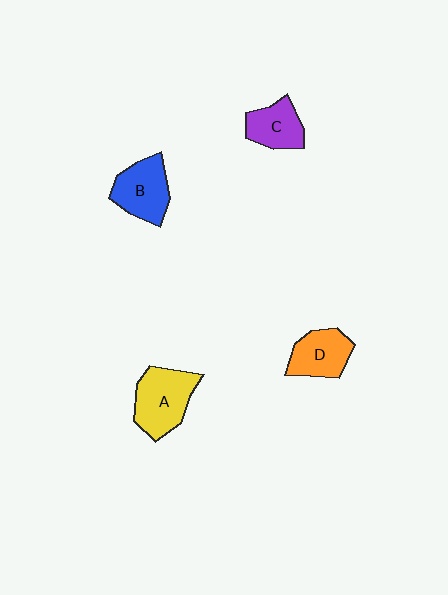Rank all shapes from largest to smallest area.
From largest to smallest: A (yellow), B (blue), D (orange), C (purple).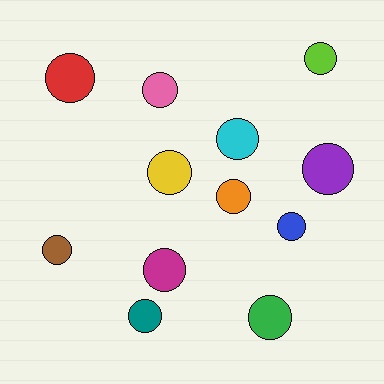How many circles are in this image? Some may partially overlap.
There are 12 circles.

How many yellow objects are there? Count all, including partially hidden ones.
There is 1 yellow object.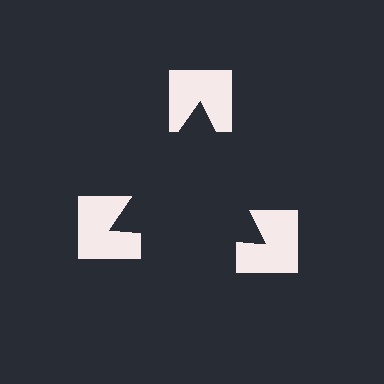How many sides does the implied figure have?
3 sides.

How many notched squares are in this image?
There are 3 — one at each vertex of the illusory triangle.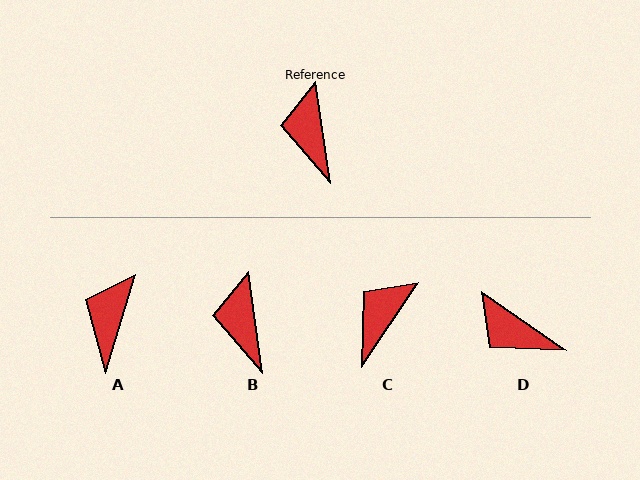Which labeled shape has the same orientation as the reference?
B.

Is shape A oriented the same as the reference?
No, it is off by about 25 degrees.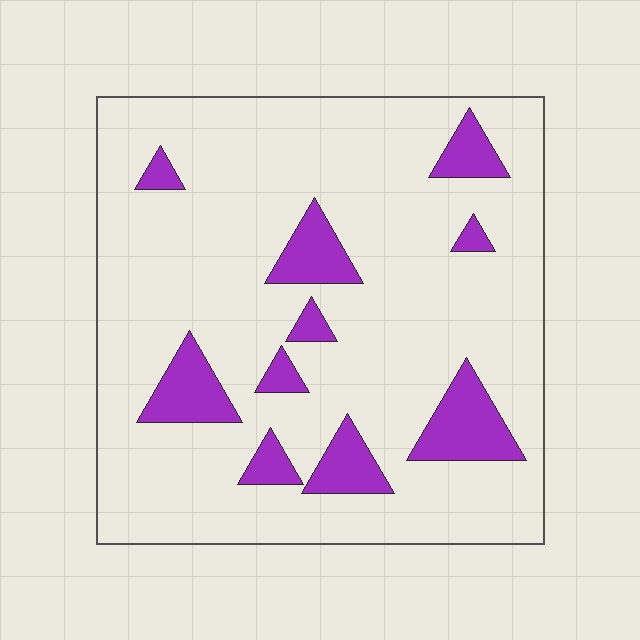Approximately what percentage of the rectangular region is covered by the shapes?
Approximately 15%.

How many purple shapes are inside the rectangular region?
10.